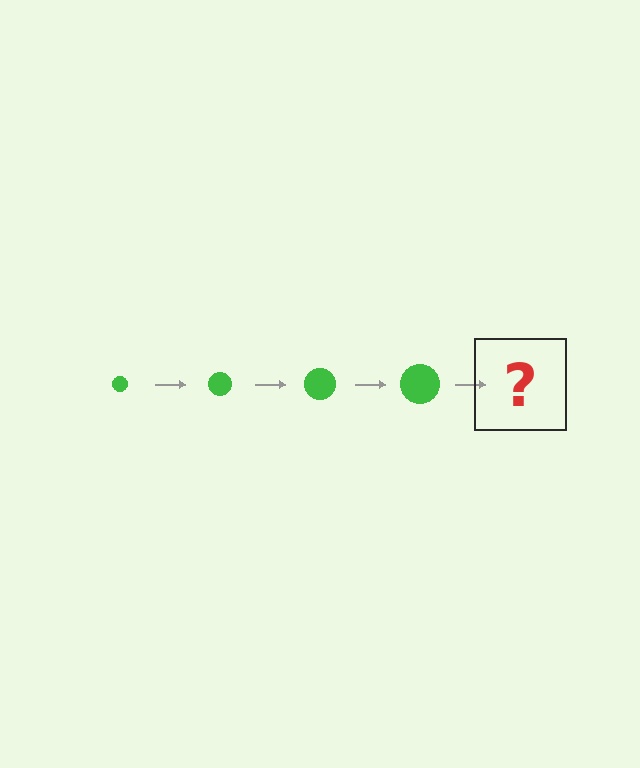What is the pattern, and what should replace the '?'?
The pattern is that the circle gets progressively larger each step. The '?' should be a green circle, larger than the previous one.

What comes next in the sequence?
The next element should be a green circle, larger than the previous one.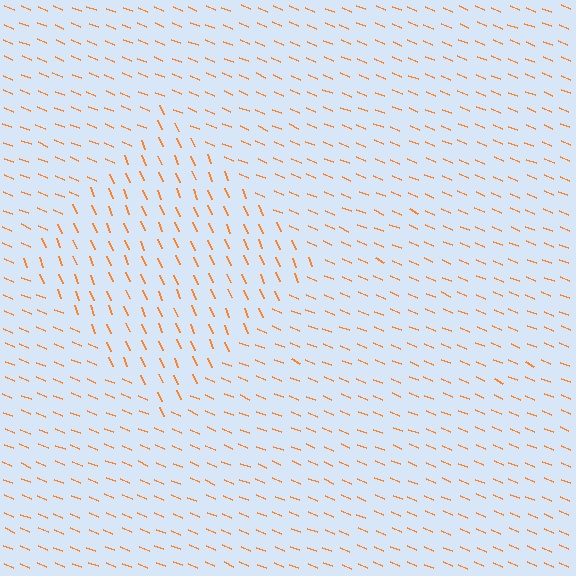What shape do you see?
I see a diamond.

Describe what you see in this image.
The image is filled with small orange line segments. A diamond region in the image has lines oriented differently from the surrounding lines, creating a visible texture boundary.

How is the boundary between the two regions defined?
The boundary is defined purely by a change in line orientation (approximately 45 degrees difference). All lines are the same color and thickness.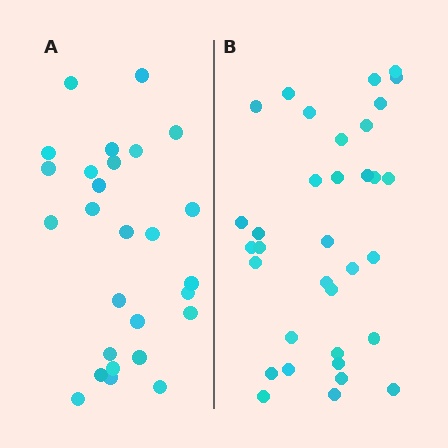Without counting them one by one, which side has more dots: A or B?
Region B (the right region) has more dots.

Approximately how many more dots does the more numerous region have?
Region B has roughly 8 or so more dots than region A.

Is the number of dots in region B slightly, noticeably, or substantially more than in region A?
Region B has noticeably more, but not dramatically so. The ratio is roughly 1.3 to 1.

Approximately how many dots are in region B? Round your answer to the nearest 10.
About 30 dots. (The exact count is 34, which rounds to 30.)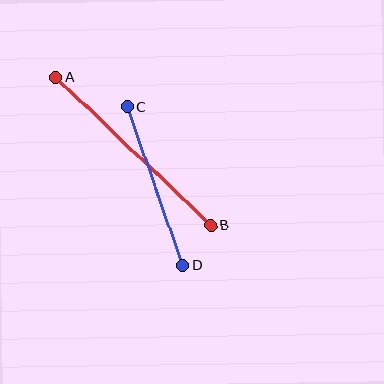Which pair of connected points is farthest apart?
Points A and B are farthest apart.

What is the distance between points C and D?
The distance is approximately 168 pixels.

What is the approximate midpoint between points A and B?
The midpoint is at approximately (133, 151) pixels.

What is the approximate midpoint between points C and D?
The midpoint is at approximately (155, 186) pixels.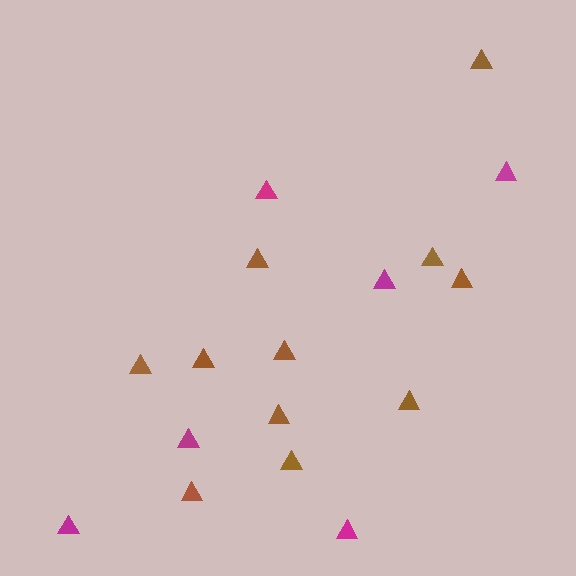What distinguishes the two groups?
There are 2 groups: one group of brown triangles (11) and one group of magenta triangles (6).